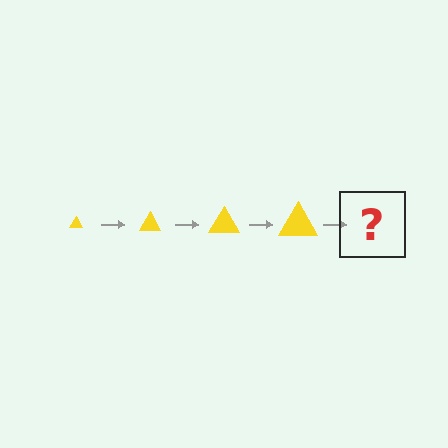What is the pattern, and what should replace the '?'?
The pattern is that the triangle gets progressively larger each step. The '?' should be a yellow triangle, larger than the previous one.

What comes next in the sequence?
The next element should be a yellow triangle, larger than the previous one.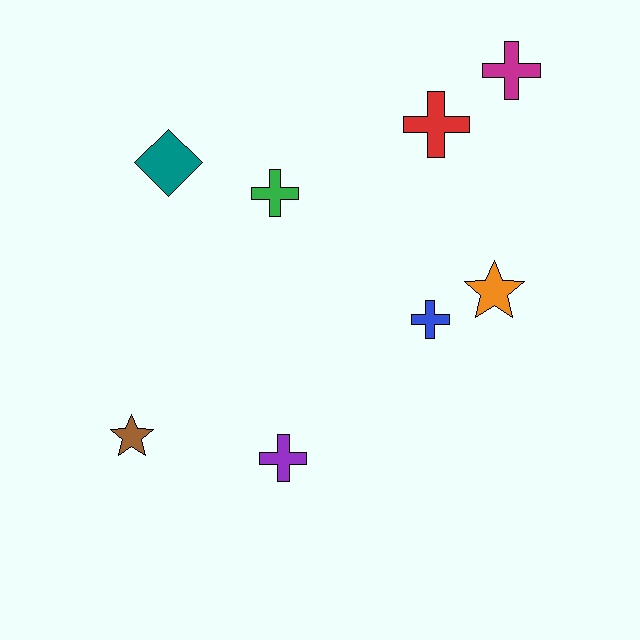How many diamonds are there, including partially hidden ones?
There is 1 diamond.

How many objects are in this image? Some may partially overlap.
There are 8 objects.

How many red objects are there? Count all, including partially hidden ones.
There is 1 red object.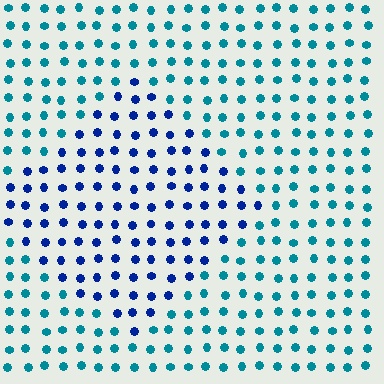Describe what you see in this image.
The image is filled with small teal elements in a uniform arrangement. A diamond-shaped region is visible where the elements are tinted to a slightly different hue, forming a subtle color boundary.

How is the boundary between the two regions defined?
The boundary is defined purely by a slight shift in hue (about 41 degrees). Spacing, size, and orientation are identical on both sides.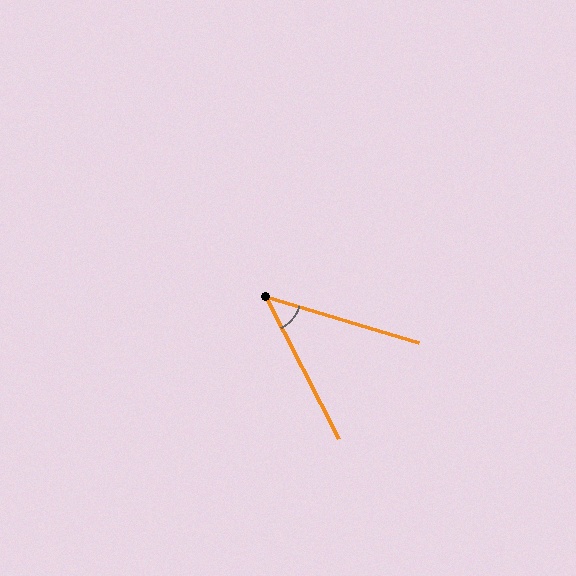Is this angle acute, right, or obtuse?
It is acute.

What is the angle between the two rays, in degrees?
Approximately 46 degrees.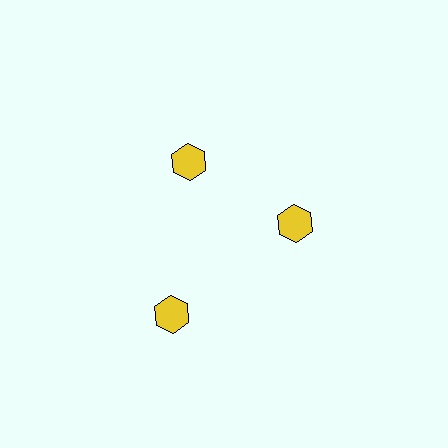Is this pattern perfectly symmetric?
No. The 3 yellow hexagons are arranged in a ring, but one element near the 7 o'clock position is pushed outward from the center, breaking the 3-fold rotational symmetry.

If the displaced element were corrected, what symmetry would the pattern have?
It would have 3-fold rotational symmetry — the pattern would map onto itself every 120 degrees.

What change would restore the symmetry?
The symmetry would be restored by moving it inward, back onto the ring so that all 3 hexagons sit at equal angles and equal distance from the center.